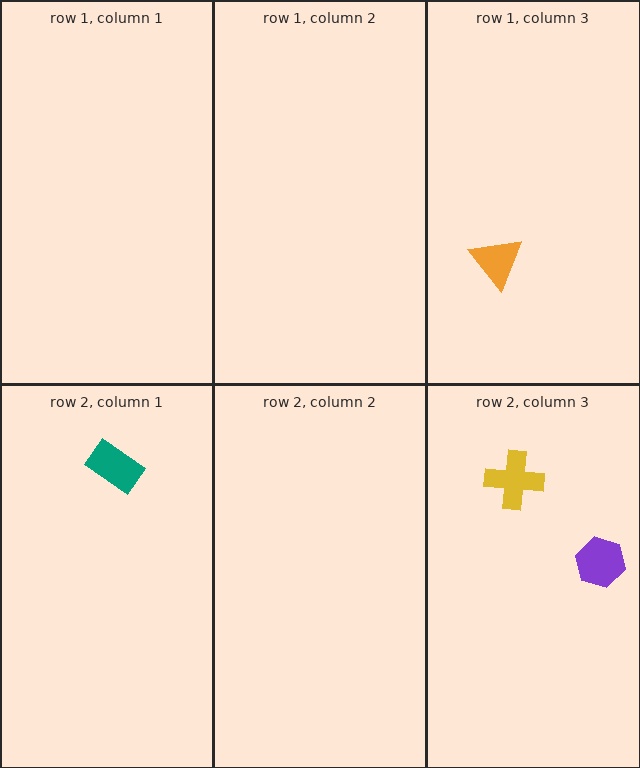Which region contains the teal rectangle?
The row 2, column 1 region.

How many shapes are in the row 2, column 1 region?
1.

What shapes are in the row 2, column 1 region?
The teal rectangle.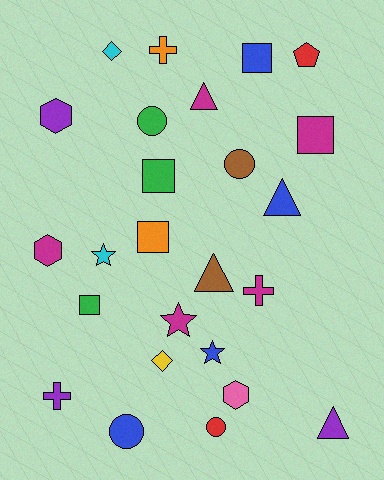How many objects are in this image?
There are 25 objects.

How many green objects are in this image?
There are 3 green objects.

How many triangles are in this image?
There are 4 triangles.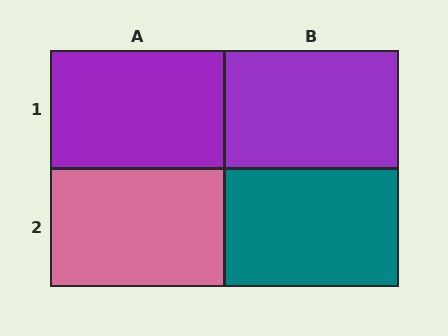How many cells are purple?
2 cells are purple.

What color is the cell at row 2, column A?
Pink.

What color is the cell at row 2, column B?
Teal.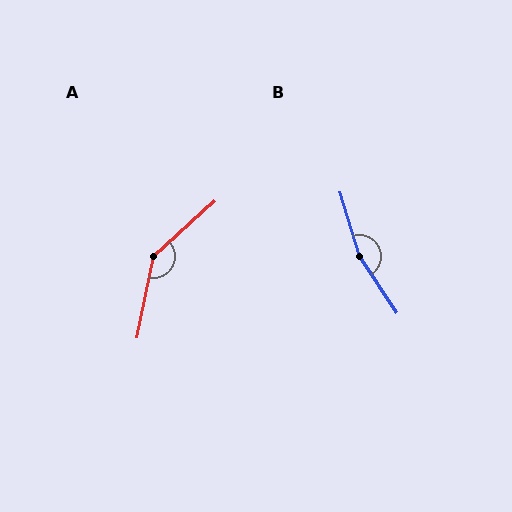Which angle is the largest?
B, at approximately 163 degrees.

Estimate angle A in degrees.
Approximately 144 degrees.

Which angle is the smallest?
A, at approximately 144 degrees.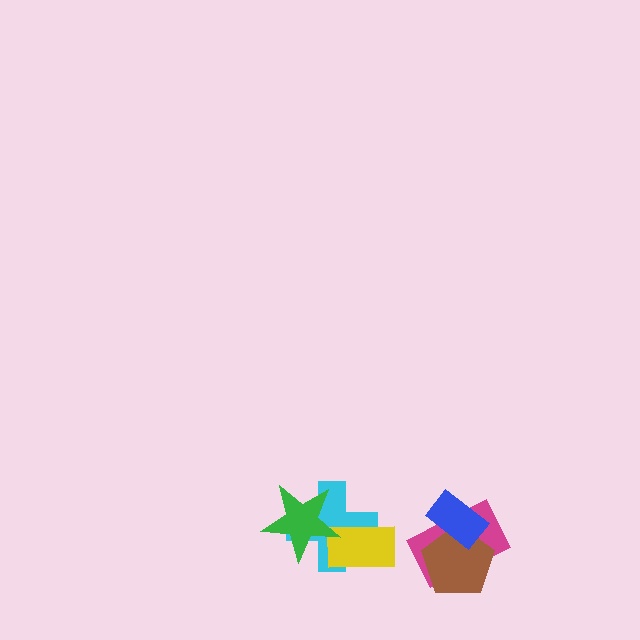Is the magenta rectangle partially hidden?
Yes, it is partially covered by another shape.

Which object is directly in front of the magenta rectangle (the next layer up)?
The brown pentagon is directly in front of the magenta rectangle.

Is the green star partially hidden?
No, no other shape covers it.